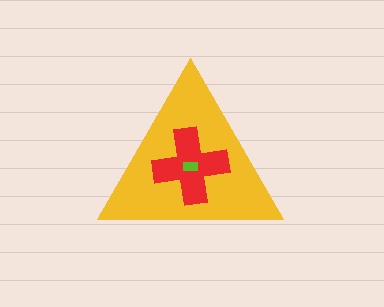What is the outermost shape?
The yellow triangle.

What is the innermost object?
The lime rectangle.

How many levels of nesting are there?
3.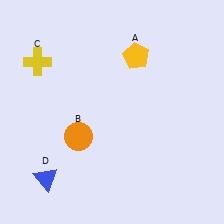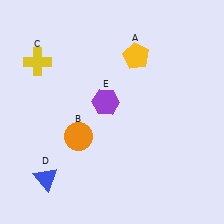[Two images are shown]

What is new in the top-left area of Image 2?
A purple hexagon (E) was added in the top-left area of Image 2.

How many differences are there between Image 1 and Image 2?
There is 1 difference between the two images.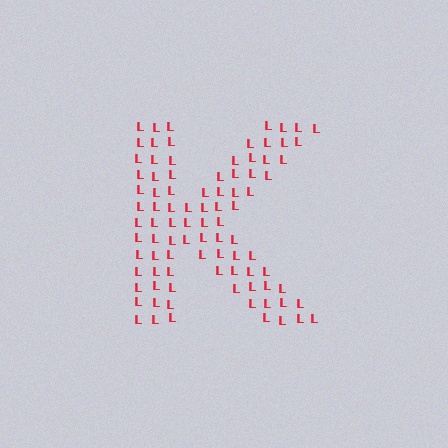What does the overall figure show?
The overall figure shows the letter K.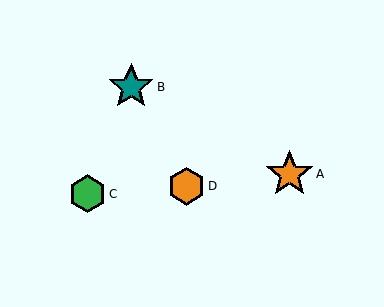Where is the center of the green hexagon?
The center of the green hexagon is at (87, 194).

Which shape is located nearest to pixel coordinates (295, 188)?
The orange star (labeled A) at (289, 174) is nearest to that location.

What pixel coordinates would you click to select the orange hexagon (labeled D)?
Click at (186, 186) to select the orange hexagon D.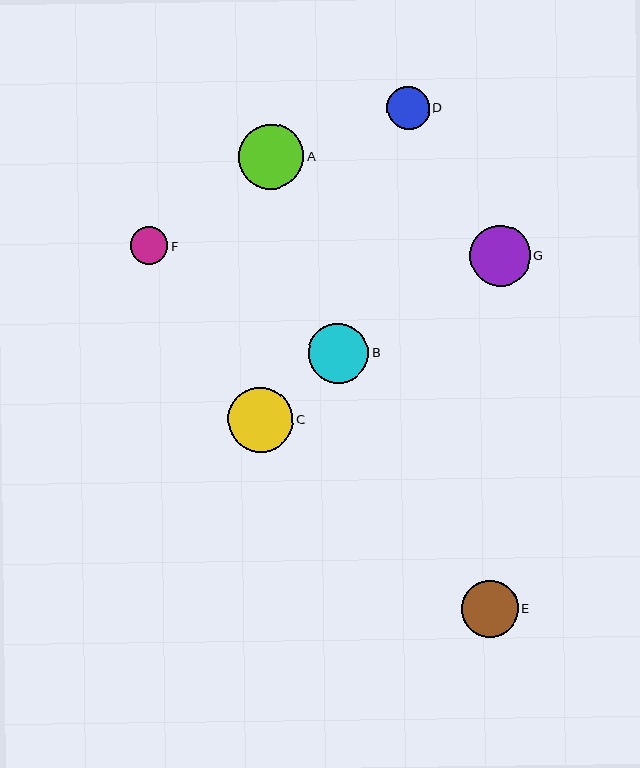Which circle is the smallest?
Circle F is the smallest with a size of approximately 38 pixels.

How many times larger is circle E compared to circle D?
Circle E is approximately 1.3 times the size of circle D.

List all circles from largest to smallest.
From largest to smallest: A, C, G, B, E, D, F.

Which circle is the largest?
Circle A is the largest with a size of approximately 66 pixels.